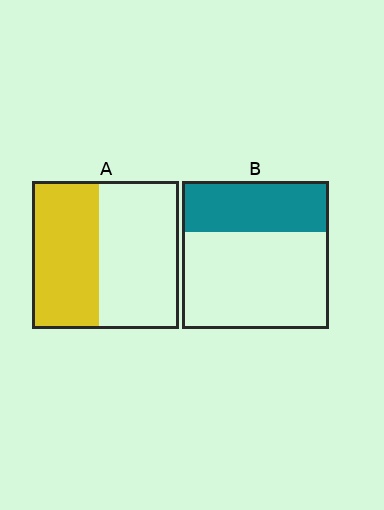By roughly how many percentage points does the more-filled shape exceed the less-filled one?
By roughly 10 percentage points (A over B).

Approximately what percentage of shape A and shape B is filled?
A is approximately 45% and B is approximately 35%.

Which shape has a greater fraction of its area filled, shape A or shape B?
Shape A.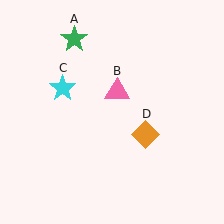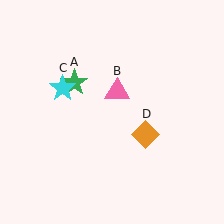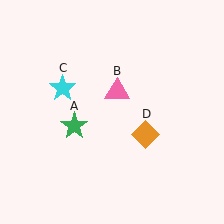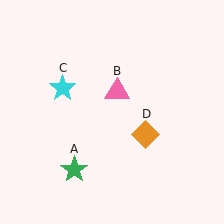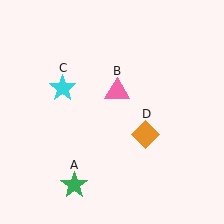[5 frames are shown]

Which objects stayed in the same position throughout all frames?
Pink triangle (object B) and cyan star (object C) and orange diamond (object D) remained stationary.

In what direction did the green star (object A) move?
The green star (object A) moved down.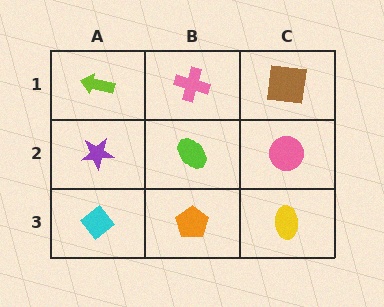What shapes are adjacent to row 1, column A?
A purple star (row 2, column A), a pink cross (row 1, column B).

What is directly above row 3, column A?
A purple star.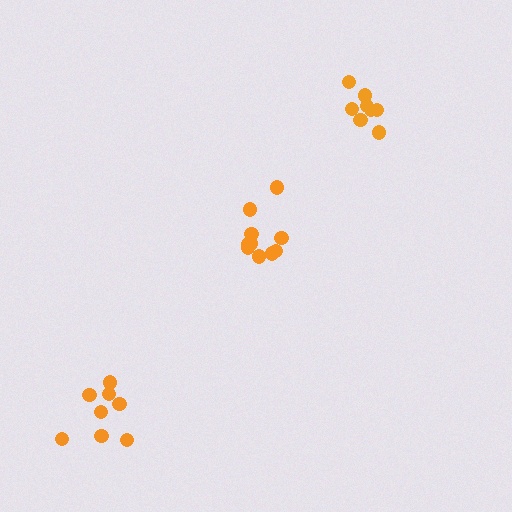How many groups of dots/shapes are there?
There are 3 groups.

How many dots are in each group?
Group 1: 8 dots, Group 2: 8 dots, Group 3: 10 dots (26 total).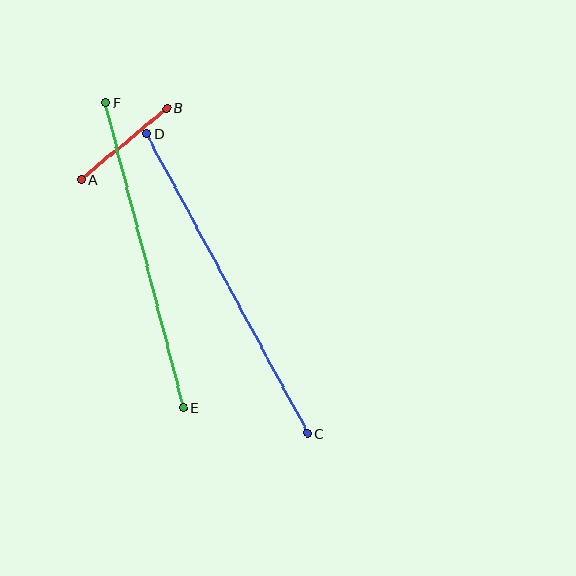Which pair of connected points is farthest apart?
Points C and D are farthest apart.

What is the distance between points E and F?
The distance is approximately 315 pixels.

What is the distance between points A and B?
The distance is approximately 111 pixels.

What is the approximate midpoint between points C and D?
The midpoint is at approximately (227, 283) pixels.